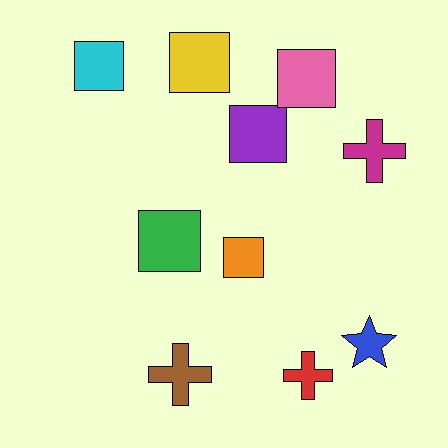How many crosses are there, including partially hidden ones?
There are 3 crosses.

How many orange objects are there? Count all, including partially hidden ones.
There is 1 orange object.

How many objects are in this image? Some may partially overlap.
There are 10 objects.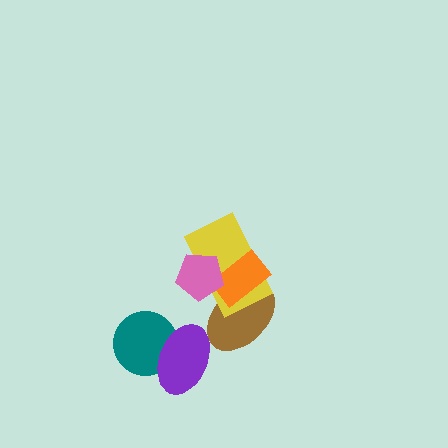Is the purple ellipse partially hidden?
No, no other shape covers it.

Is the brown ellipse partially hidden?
Yes, it is partially covered by another shape.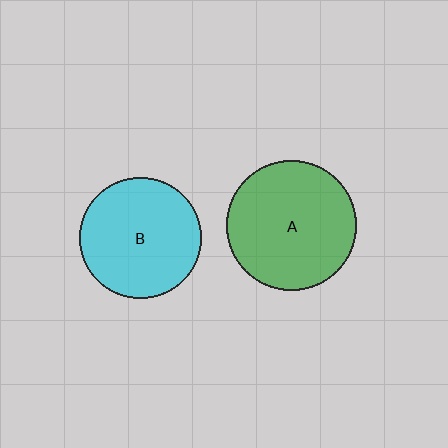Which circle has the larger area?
Circle A (green).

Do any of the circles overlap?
No, none of the circles overlap.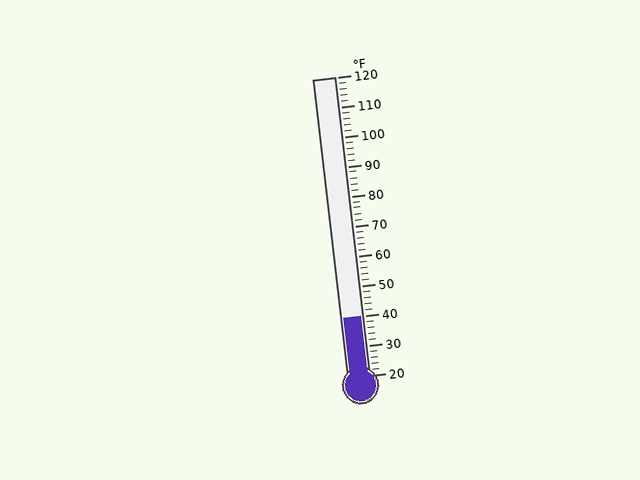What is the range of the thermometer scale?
The thermometer scale ranges from 20°F to 120°F.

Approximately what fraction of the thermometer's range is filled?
The thermometer is filled to approximately 20% of its range.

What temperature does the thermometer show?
The thermometer shows approximately 40°F.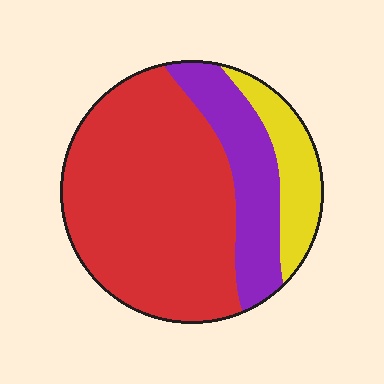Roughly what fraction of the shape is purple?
Purple takes up about one fifth (1/5) of the shape.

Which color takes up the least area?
Yellow, at roughly 15%.